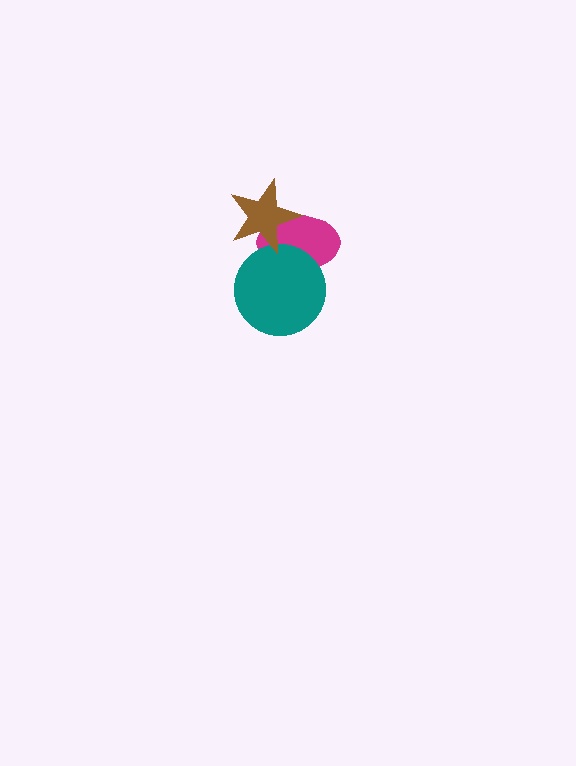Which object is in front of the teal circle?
The brown star is in front of the teal circle.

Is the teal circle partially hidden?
Yes, it is partially covered by another shape.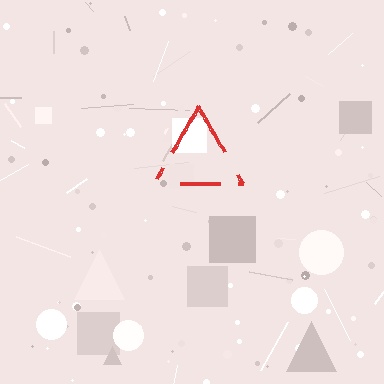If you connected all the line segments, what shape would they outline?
They would outline a triangle.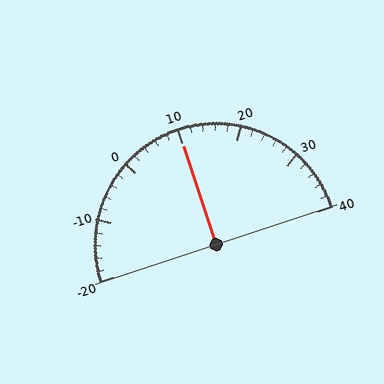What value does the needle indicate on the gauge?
The needle indicates approximately 10.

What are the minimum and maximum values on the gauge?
The gauge ranges from -20 to 40.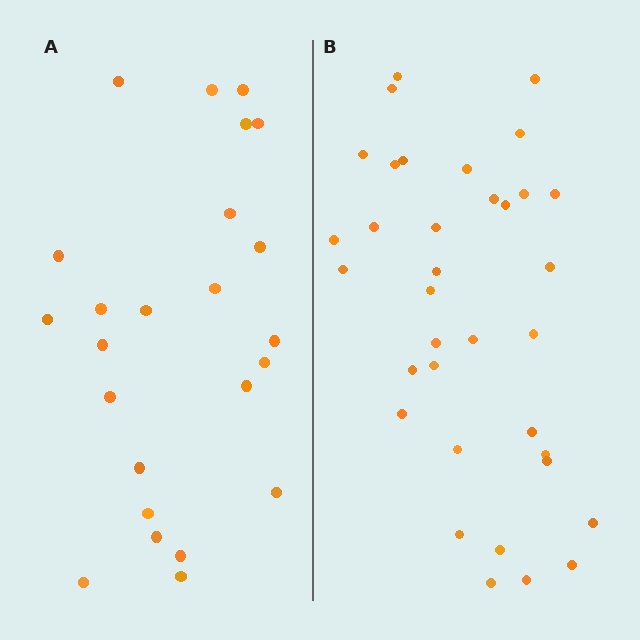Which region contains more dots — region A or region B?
Region B (the right region) has more dots.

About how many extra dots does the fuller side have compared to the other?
Region B has roughly 12 or so more dots than region A.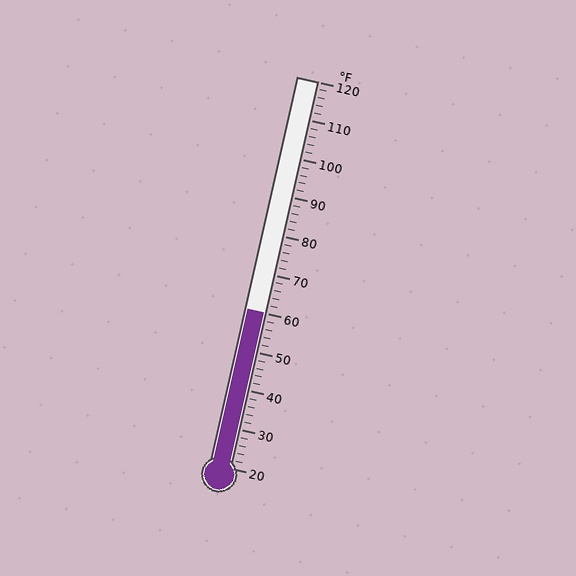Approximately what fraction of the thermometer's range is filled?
The thermometer is filled to approximately 40% of its range.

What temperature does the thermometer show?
The thermometer shows approximately 60°F.